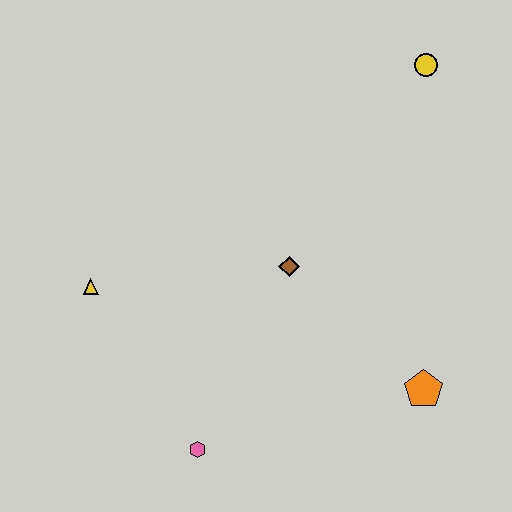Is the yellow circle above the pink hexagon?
Yes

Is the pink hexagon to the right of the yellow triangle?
Yes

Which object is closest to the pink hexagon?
The yellow triangle is closest to the pink hexagon.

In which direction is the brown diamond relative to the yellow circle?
The brown diamond is below the yellow circle.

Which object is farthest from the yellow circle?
The pink hexagon is farthest from the yellow circle.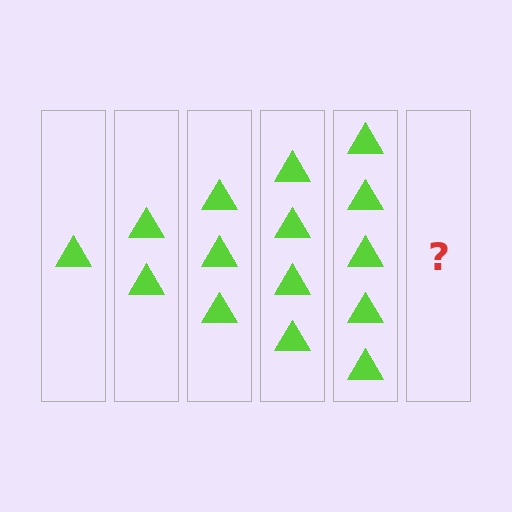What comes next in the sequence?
The next element should be 6 triangles.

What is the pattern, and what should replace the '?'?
The pattern is that each step adds one more triangle. The '?' should be 6 triangles.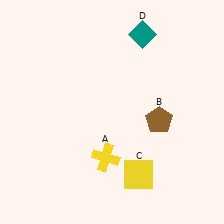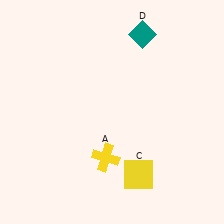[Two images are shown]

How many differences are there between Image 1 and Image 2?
There is 1 difference between the two images.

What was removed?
The brown pentagon (B) was removed in Image 2.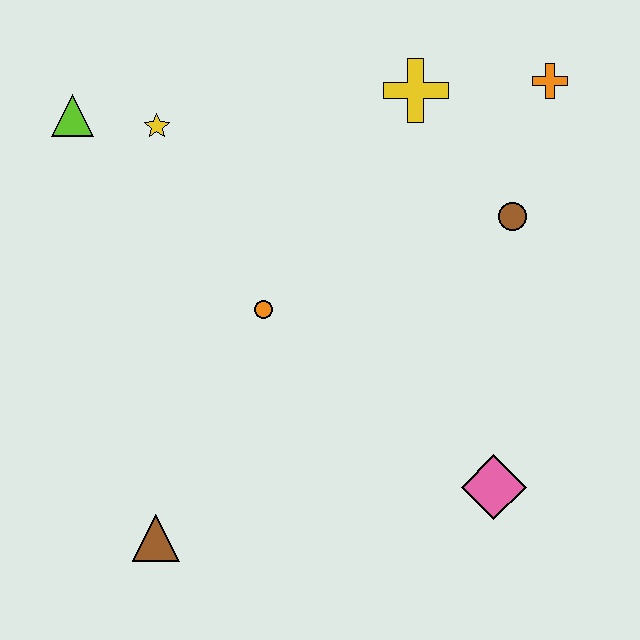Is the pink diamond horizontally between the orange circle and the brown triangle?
No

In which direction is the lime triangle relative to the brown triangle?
The lime triangle is above the brown triangle.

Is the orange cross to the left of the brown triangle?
No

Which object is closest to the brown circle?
The orange cross is closest to the brown circle.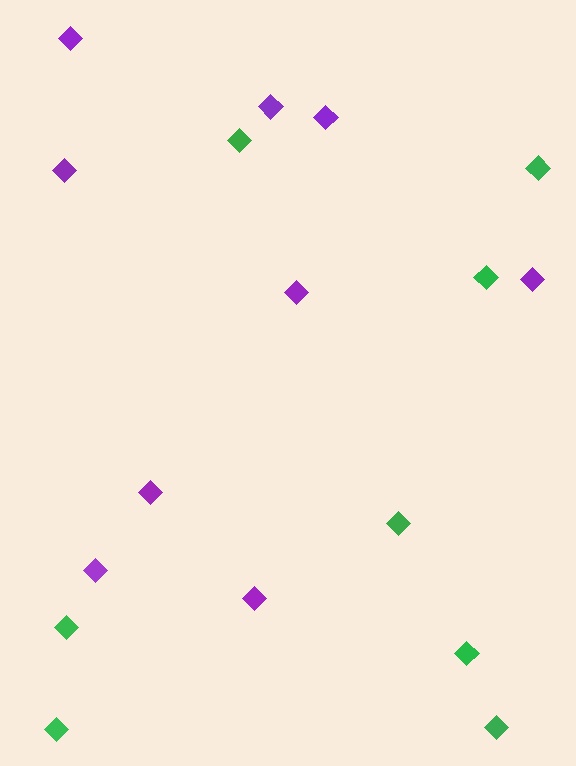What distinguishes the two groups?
There are 2 groups: one group of purple diamonds (9) and one group of green diamonds (8).